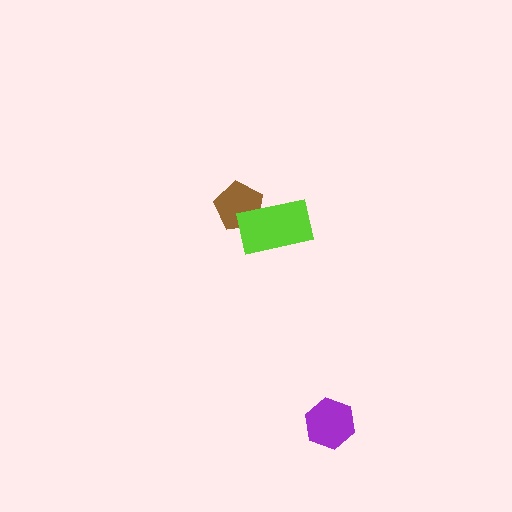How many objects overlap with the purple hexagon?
0 objects overlap with the purple hexagon.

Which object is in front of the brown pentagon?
The lime rectangle is in front of the brown pentagon.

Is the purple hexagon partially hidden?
No, no other shape covers it.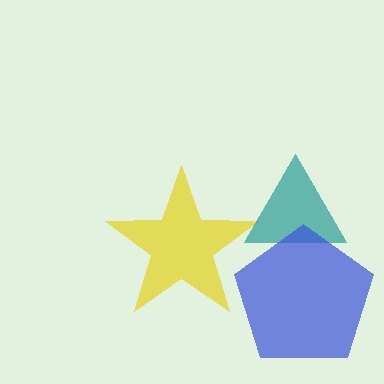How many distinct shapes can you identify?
There are 3 distinct shapes: a yellow star, a teal triangle, a blue pentagon.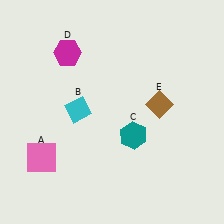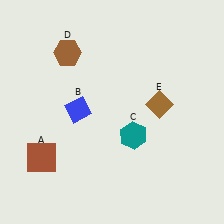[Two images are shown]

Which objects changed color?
A changed from pink to brown. B changed from cyan to blue. D changed from magenta to brown.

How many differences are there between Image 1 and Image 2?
There are 3 differences between the two images.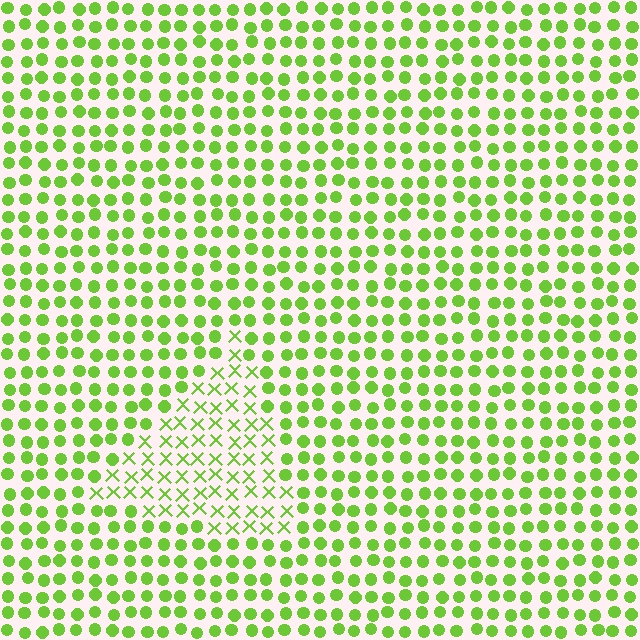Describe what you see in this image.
The image is filled with small lime elements arranged in a uniform grid. A triangle-shaped region contains X marks, while the surrounding area contains circles. The boundary is defined purely by the change in element shape.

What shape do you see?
I see a triangle.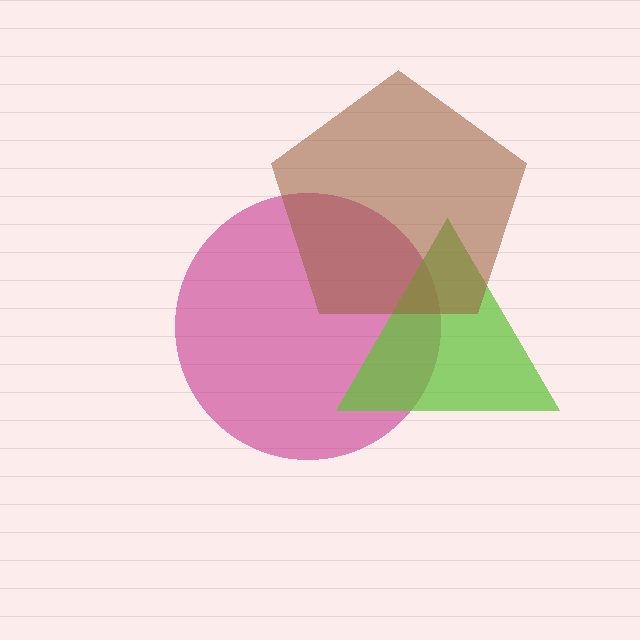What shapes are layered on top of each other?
The layered shapes are: a magenta circle, a lime triangle, a brown pentagon.